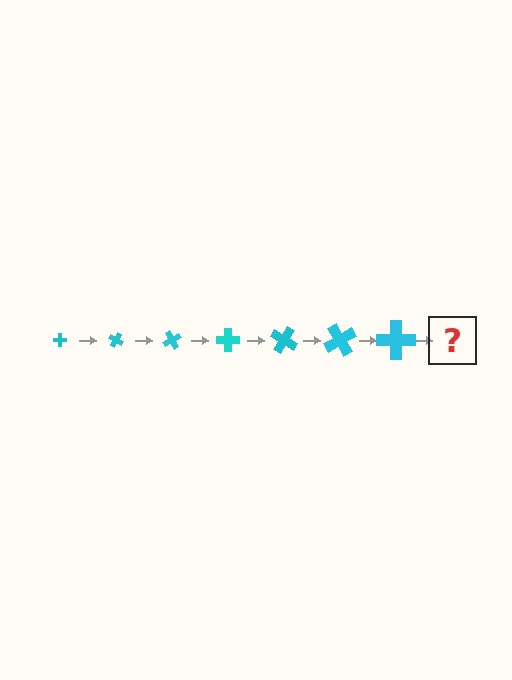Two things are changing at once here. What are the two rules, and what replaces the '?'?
The two rules are that the cross grows larger each step and it rotates 30 degrees each step. The '?' should be a cross, larger than the previous one and rotated 210 degrees from the start.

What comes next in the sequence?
The next element should be a cross, larger than the previous one and rotated 210 degrees from the start.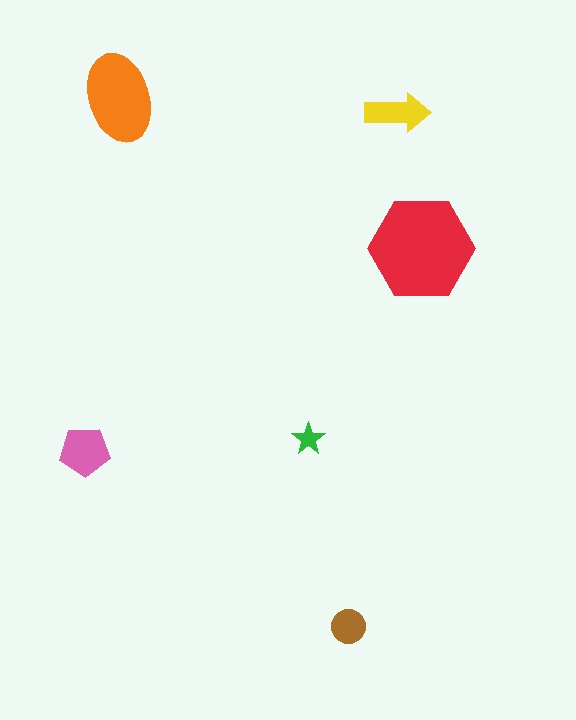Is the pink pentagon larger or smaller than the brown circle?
Larger.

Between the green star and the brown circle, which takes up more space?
The brown circle.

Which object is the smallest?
The green star.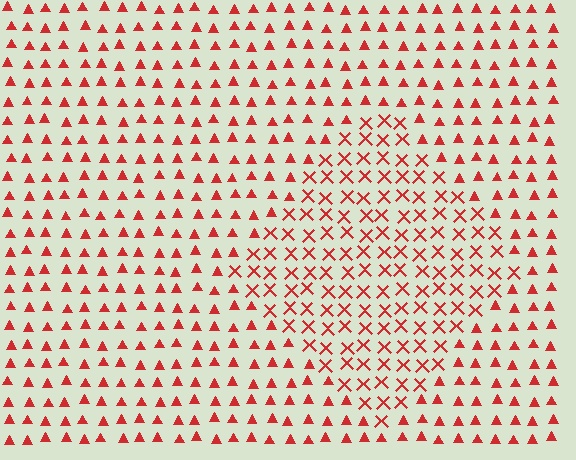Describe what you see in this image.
The image is filled with small red elements arranged in a uniform grid. A diamond-shaped region contains X marks, while the surrounding area contains triangles. The boundary is defined purely by the change in element shape.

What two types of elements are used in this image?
The image uses X marks inside the diamond region and triangles outside it.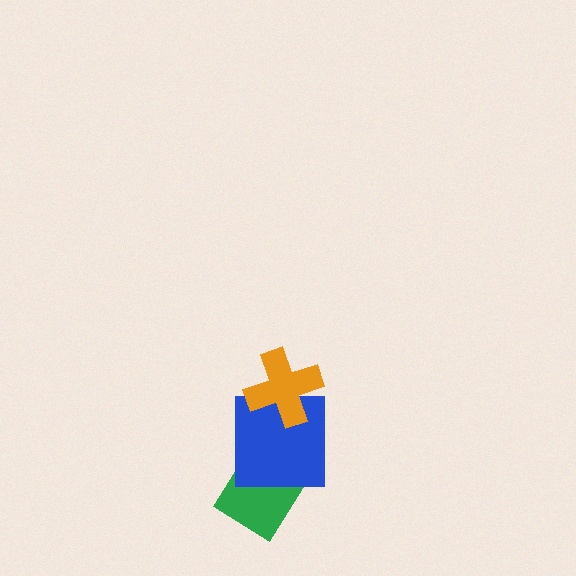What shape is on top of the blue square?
The orange cross is on top of the blue square.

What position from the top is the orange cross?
The orange cross is 1st from the top.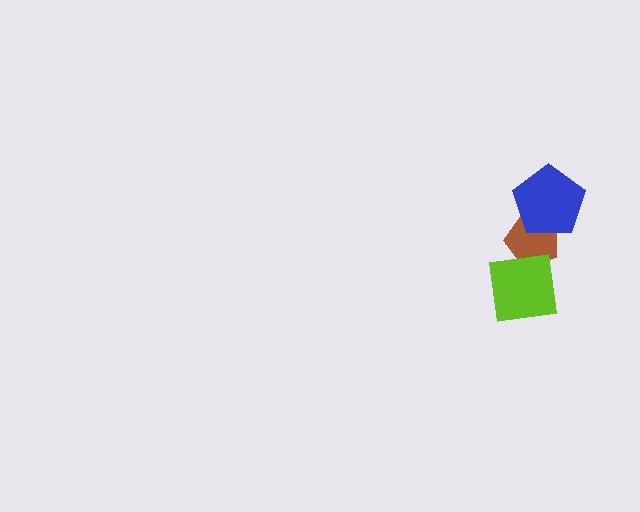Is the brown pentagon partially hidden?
Yes, it is partially covered by another shape.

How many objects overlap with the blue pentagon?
1 object overlaps with the blue pentagon.